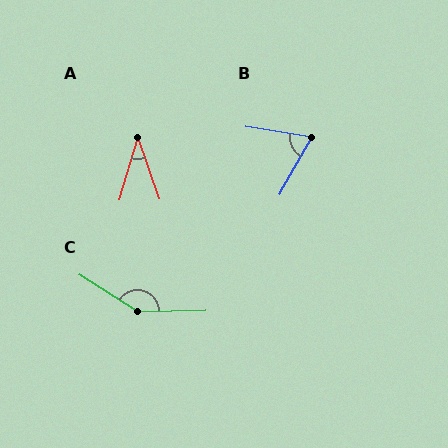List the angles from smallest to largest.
A (35°), B (69°), C (147°).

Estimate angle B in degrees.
Approximately 69 degrees.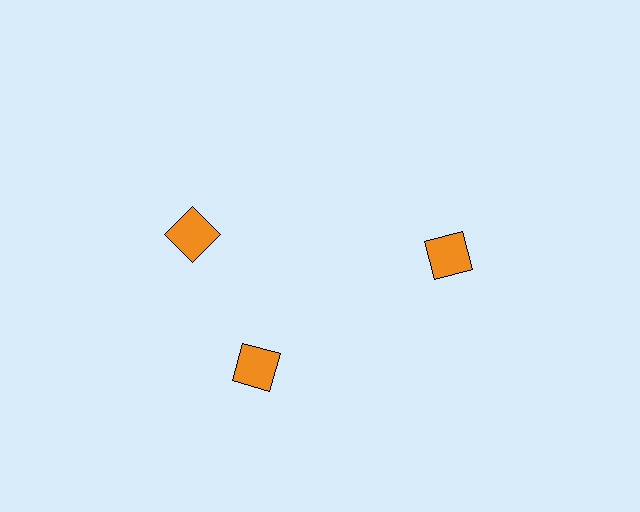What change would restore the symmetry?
The symmetry would be restored by rotating it back into even spacing with its neighbors so that all 3 squares sit at equal angles and equal distance from the center.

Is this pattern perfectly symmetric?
No. The 3 orange squares are arranged in a ring, but one element near the 11 o'clock position is rotated out of alignment along the ring, breaking the 3-fold rotational symmetry.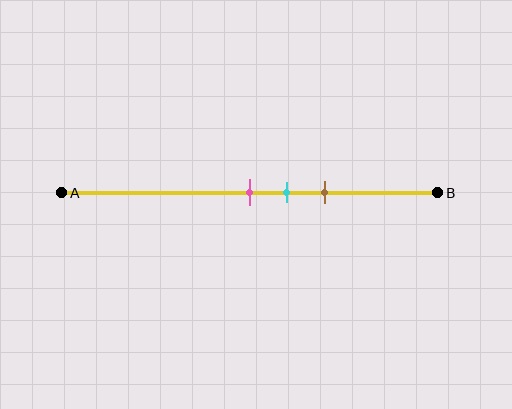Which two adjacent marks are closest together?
The pink and cyan marks are the closest adjacent pair.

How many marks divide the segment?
There are 3 marks dividing the segment.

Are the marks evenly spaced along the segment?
Yes, the marks are approximately evenly spaced.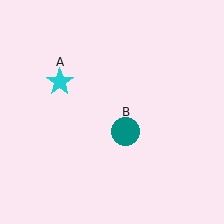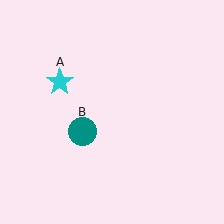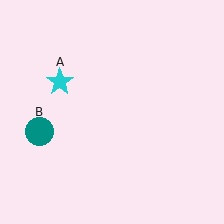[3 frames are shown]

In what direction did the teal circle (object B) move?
The teal circle (object B) moved left.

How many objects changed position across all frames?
1 object changed position: teal circle (object B).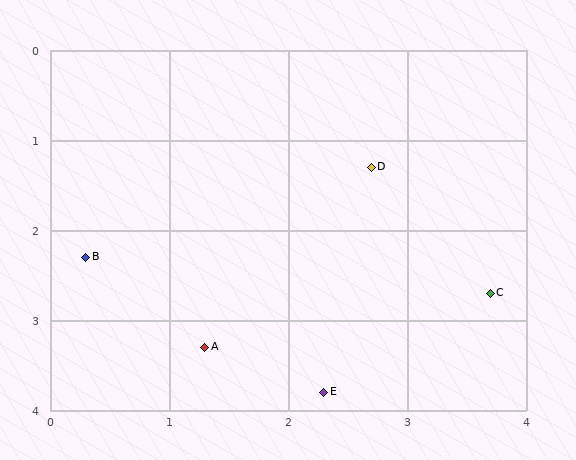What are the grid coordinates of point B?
Point B is at approximately (0.3, 2.3).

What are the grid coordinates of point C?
Point C is at approximately (3.7, 2.7).